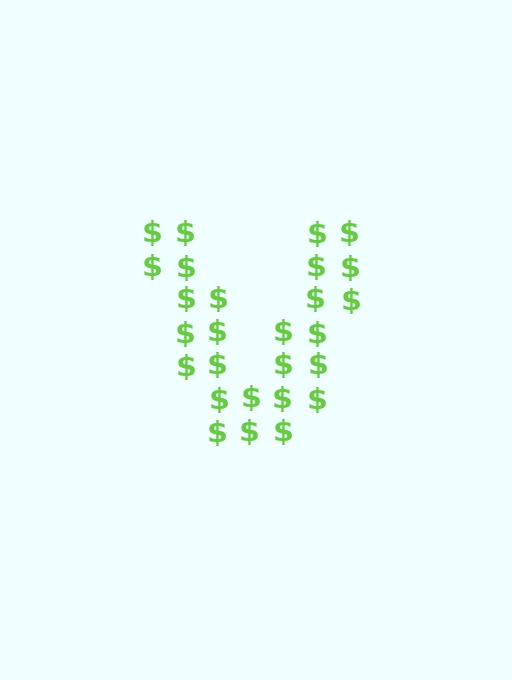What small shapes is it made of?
It is made of small dollar signs.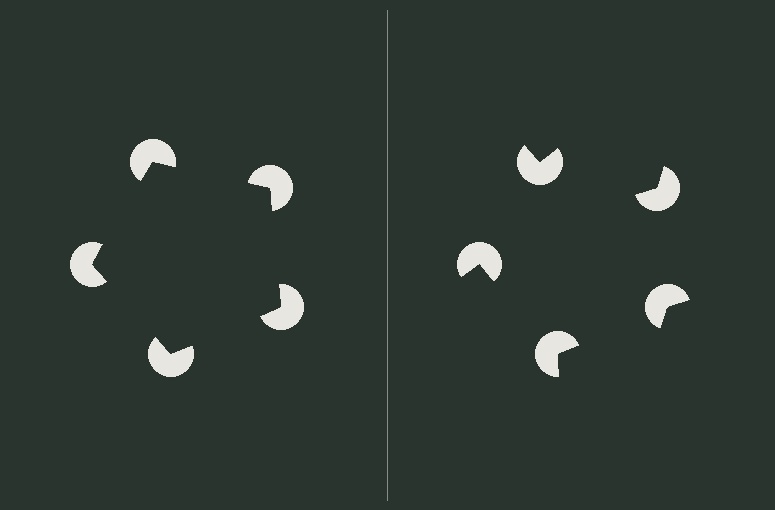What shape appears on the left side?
An illusory pentagon.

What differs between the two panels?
The pac-man discs are positioned identically on both sides; only the wedge orientations differ. On the left they align to a pentagon; on the right they are misaligned.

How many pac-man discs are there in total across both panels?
10 — 5 on each side.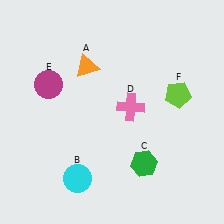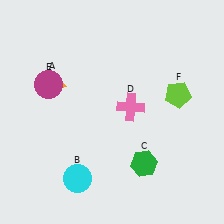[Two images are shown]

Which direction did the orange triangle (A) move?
The orange triangle (A) moved left.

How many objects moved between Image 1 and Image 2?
1 object moved between the two images.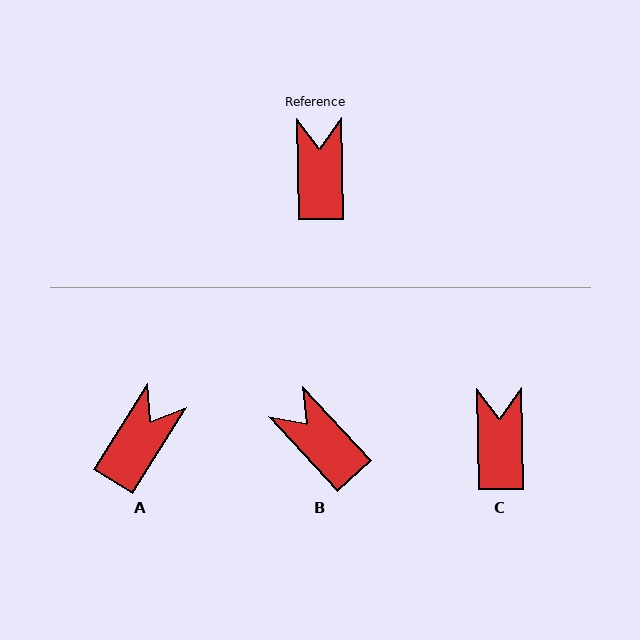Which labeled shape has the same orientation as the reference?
C.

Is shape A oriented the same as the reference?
No, it is off by about 33 degrees.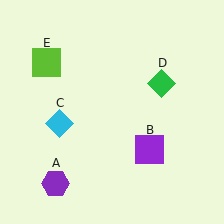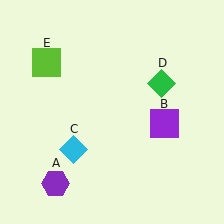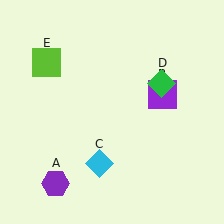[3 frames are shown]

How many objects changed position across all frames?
2 objects changed position: purple square (object B), cyan diamond (object C).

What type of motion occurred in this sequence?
The purple square (object B), cyan diamond (object C) rotated counterclockwise around the center of the scene.